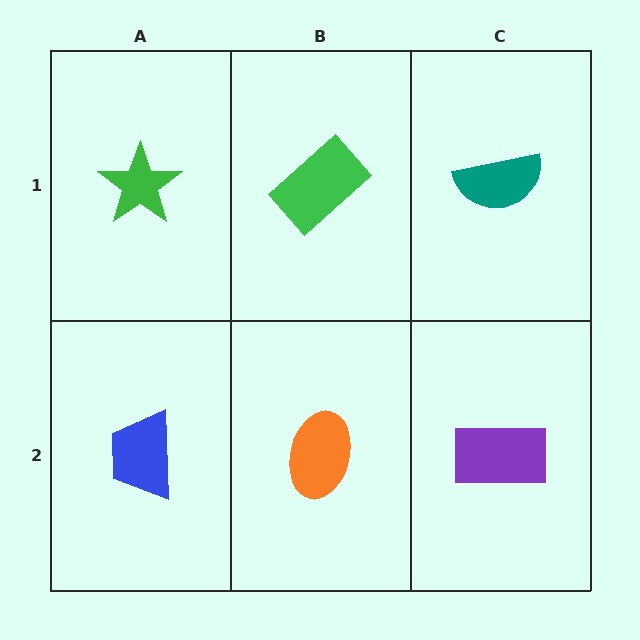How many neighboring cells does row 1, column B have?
3.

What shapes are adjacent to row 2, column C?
A teal semicircle (row 1, column C), an orange ellipse (row 2, column B).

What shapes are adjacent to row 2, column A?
A green star (row 1, column A), an orange ellipse (row 2, column B).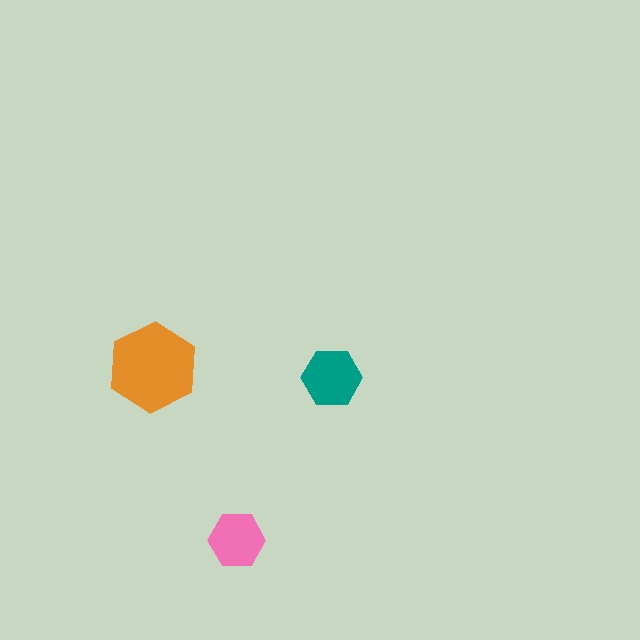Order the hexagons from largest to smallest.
the orange one, the teal one, the pink one.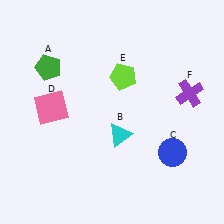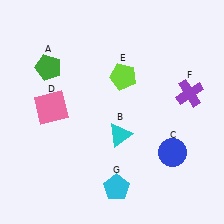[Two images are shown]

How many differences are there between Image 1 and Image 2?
There is 1 difference between the two images.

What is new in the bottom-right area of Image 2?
A cyan pentagon (G) was added in the bottom-right area of Image 2.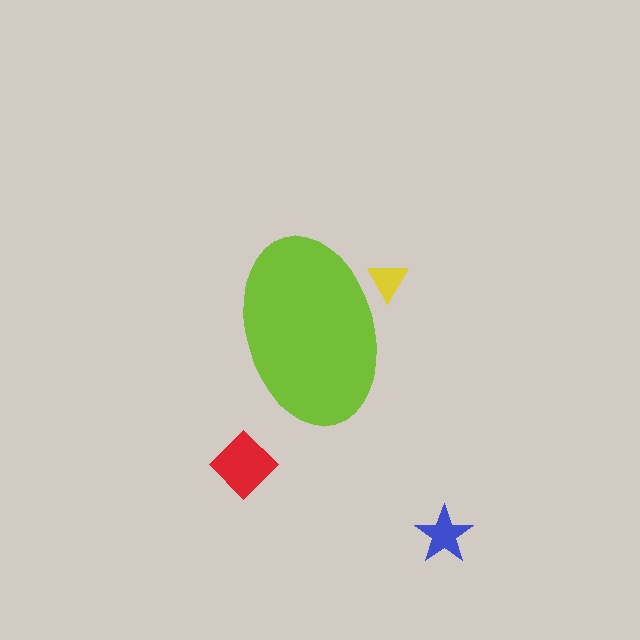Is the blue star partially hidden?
No, the blue star is fully visible.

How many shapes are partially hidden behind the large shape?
1 shape is partially hidden.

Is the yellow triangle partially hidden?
Yes, the yellow triangle is partially hidden behind the lime ellipse.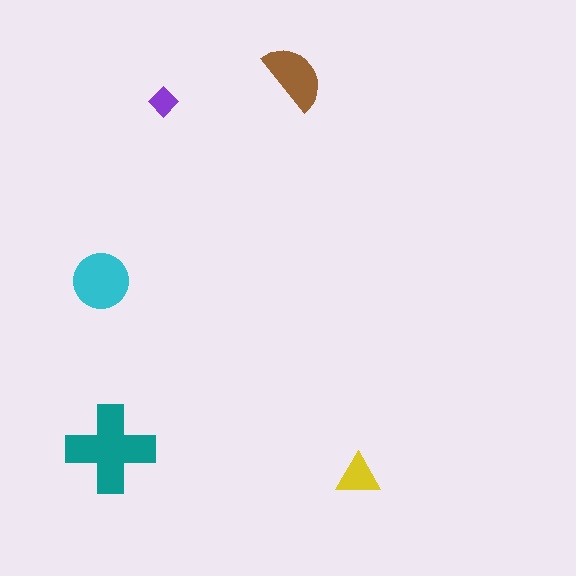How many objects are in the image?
There are 5 objects in the image.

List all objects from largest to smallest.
The teal cross, the cyan circle, the brown semicircle, the yellow triangle, the purple diamond.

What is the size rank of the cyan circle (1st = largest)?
2nd.